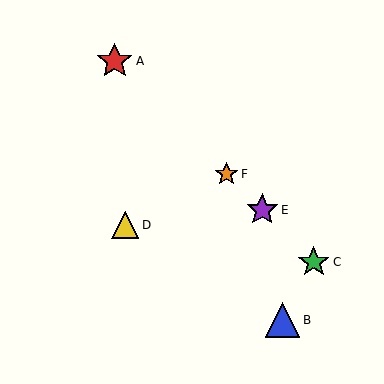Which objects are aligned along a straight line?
Objects A, C, E, F are aligned along a straight line.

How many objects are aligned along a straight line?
4 objects (A, C, E, F) are aligned along a straight line.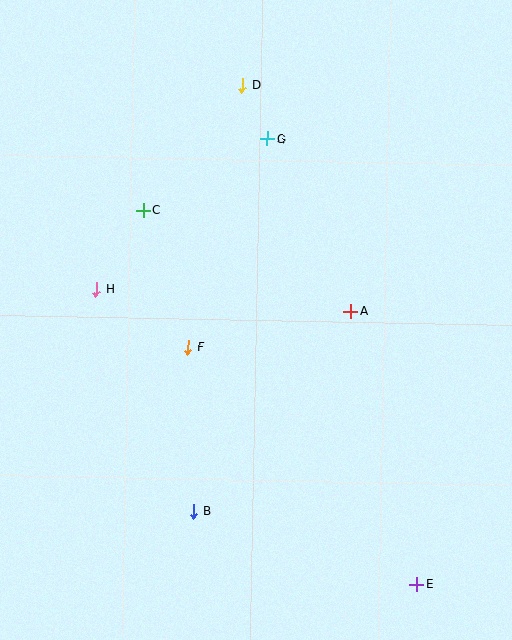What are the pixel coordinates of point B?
Point B is at (194, 511).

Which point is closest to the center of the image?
Point F at (188, 347) is closest to the center.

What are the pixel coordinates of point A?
Point A is at (351, 311).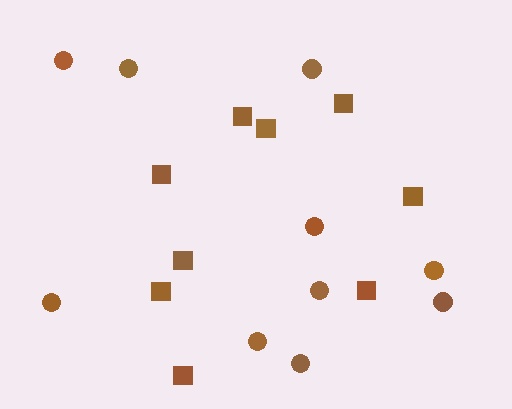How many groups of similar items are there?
There are 2 groups: one group of circles (10) and one group of squares (9).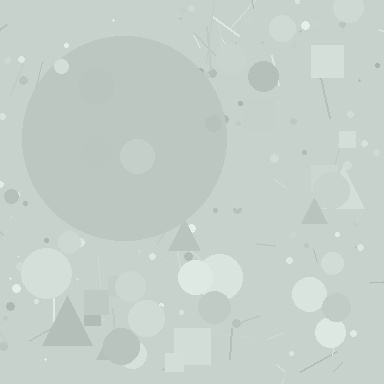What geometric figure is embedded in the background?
A circle is embedded in the background.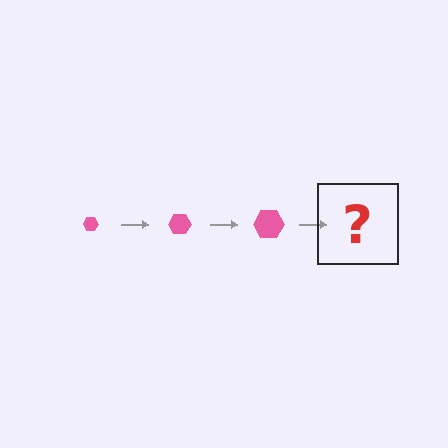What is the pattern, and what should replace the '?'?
The pattern is that the hexagon gets progressively larger each step. The '?' should be a pink hexagon, larger than the previous one.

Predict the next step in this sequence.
The next step is a pink hexagon, larger than the previous one.